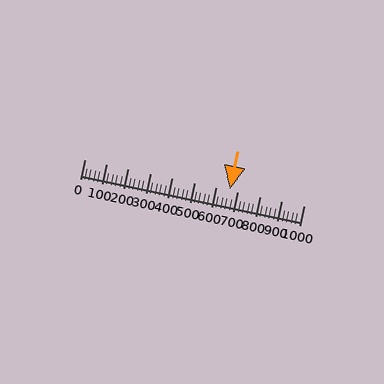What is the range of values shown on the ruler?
The ruler shows values from 0 to 1000.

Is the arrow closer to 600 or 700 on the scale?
The arrow is closer to 700.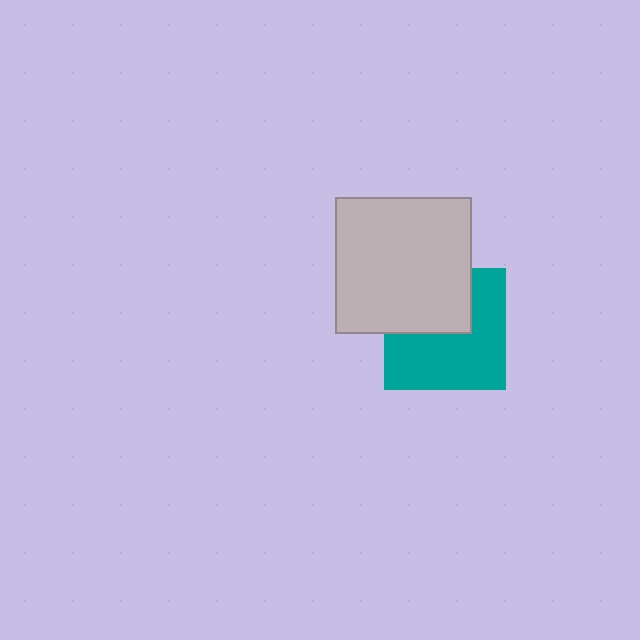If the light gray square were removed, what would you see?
You would see the complete teal square.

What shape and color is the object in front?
The object in front is a light gray square.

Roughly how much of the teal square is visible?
About half of it is visible (roughly 61%).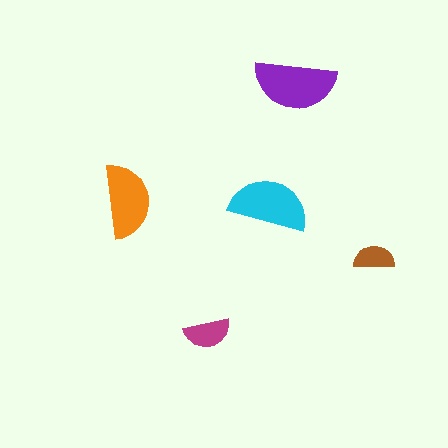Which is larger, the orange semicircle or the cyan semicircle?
The cyan one.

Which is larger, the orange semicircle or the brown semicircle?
The orange one.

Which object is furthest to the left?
The orange semicircle is leftmost.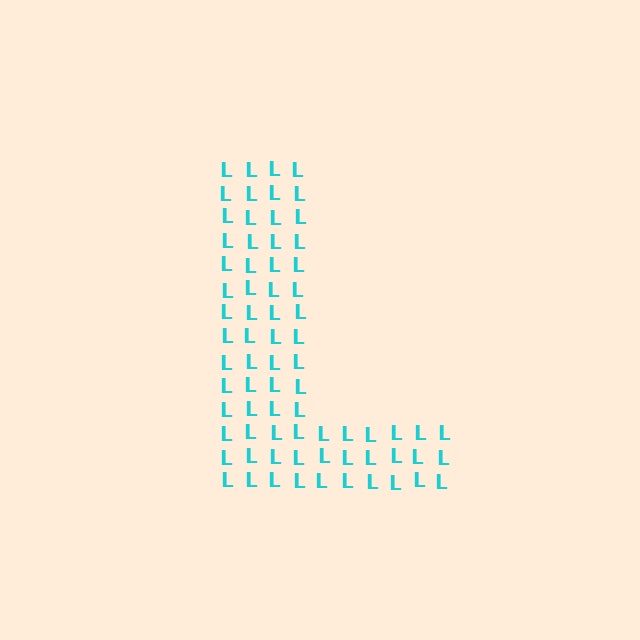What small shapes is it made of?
It is made of small letter L's.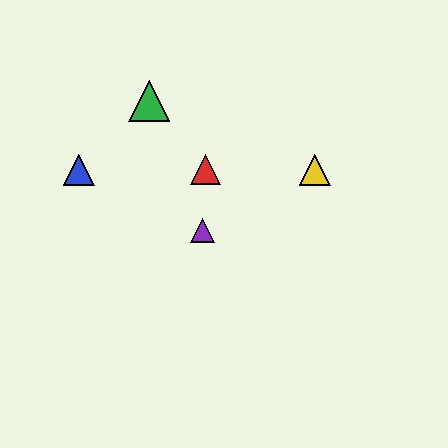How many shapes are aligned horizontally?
3 shapes (the red triangle, the blue triangle, the yellow triangle) are aligned horizontally.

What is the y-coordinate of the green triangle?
The green triangle is at y≈101.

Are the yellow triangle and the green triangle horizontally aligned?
No, the yellow triangle is at y≈170 and the green triangle is at y≈101.